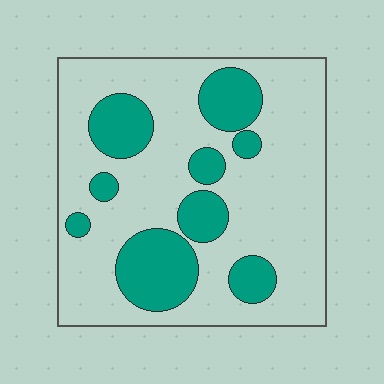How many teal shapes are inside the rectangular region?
9.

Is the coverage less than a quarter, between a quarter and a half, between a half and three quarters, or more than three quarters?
Between a quarter and a half.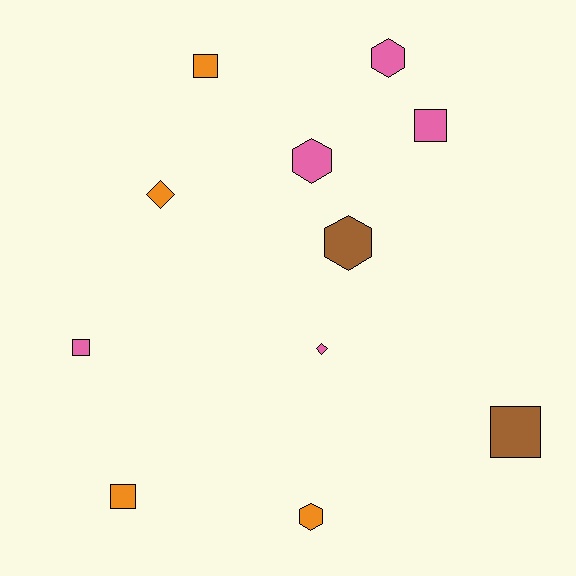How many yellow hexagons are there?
There are no yellow hexagons.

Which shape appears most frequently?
Square, with 5 objects.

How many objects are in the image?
There are 11 objects.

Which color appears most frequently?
Pink, with 5 objects.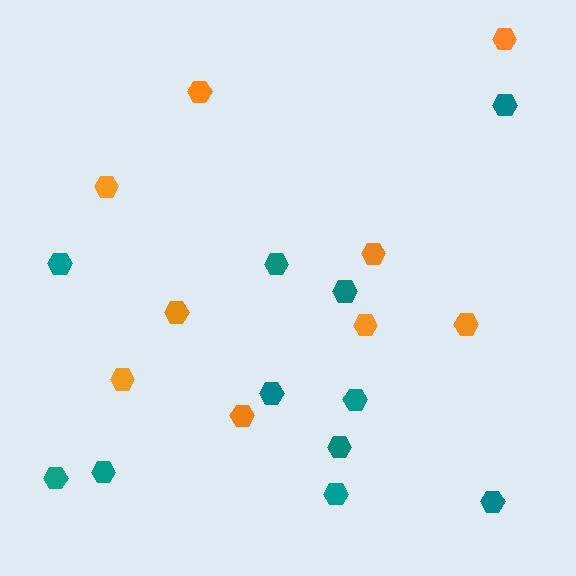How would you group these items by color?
There are 2 groups: one group of teal hexagons (11) and one group of orange hexagons (9).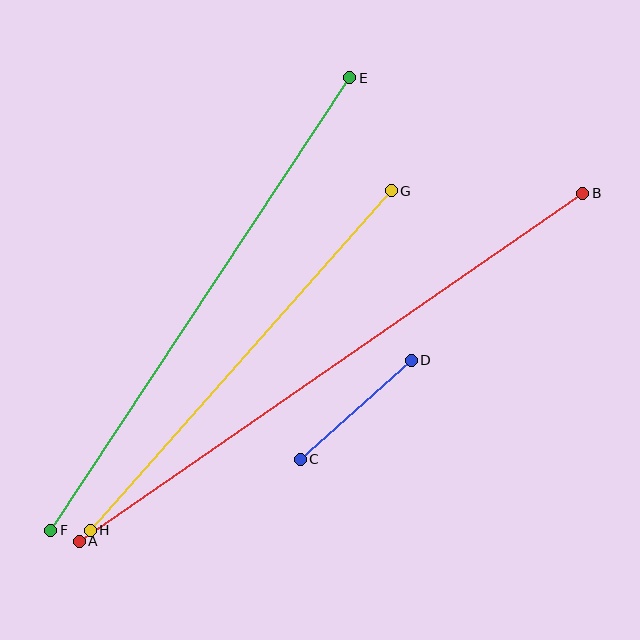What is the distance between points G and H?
The distance is approximately 454 pixels.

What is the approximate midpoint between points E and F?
The midpoint is at approximately (200, 304) pixels.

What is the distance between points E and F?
The distance is approximately 542 pixels.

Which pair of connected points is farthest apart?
Points A and B are farthest apart.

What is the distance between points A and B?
The distance is approximately 612 pixels.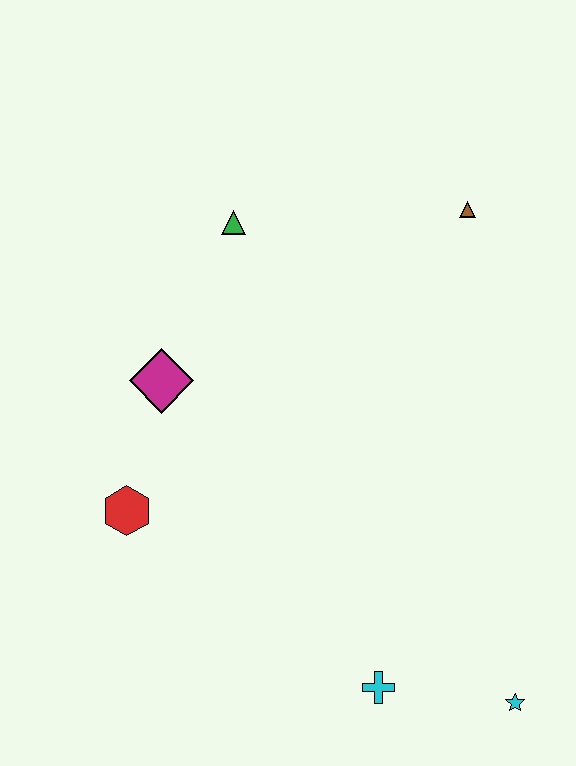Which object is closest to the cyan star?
The cyan cross is closest to the cyan star.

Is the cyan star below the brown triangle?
Yes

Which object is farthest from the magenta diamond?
The cyan star is farthest from the magenta diamond.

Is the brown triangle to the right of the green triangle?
Yes